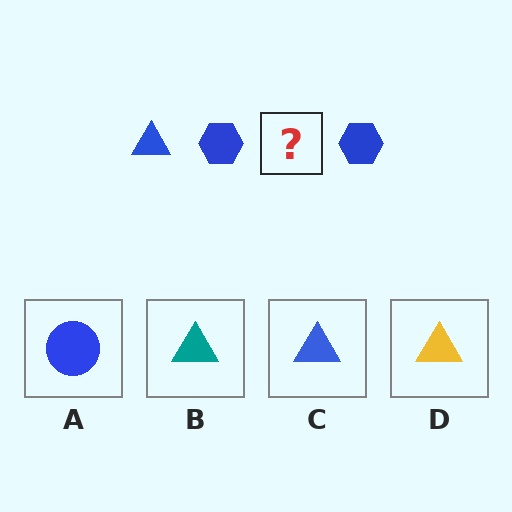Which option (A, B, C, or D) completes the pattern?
C.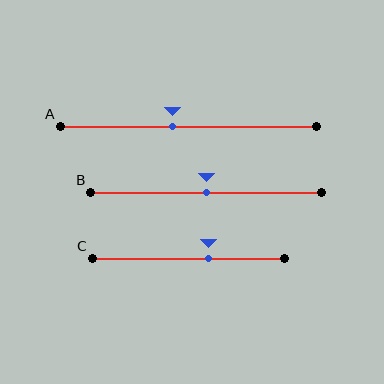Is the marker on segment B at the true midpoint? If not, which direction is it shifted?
Yes, the marker on segment B is at the true midpoint.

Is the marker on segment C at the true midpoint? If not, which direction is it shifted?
No, the marker on segment C is shifted to the right by about 11% of the segment length.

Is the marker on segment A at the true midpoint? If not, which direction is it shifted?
No, the marker on segment A is shifted to the left by about 6% of the segment length.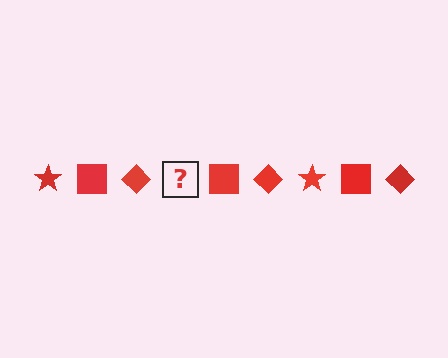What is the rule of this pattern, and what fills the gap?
The rule is that the pattern cycles through star, square, diamond shapes in red. The gap should be filled with a red star.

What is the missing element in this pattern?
The missing element is a red star.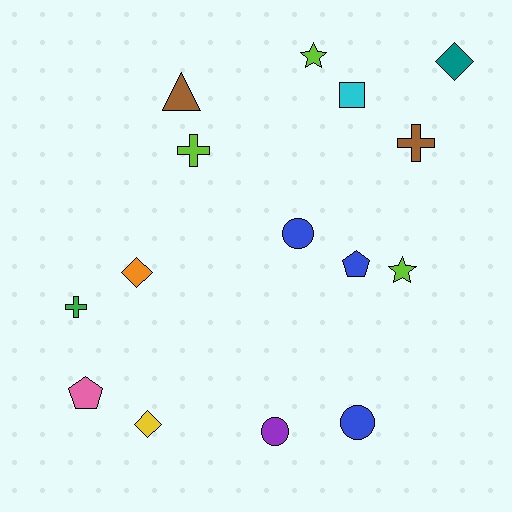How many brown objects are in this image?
There are 2 brown objects.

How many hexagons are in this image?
There are no hexagons.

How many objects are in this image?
There are 15 objects.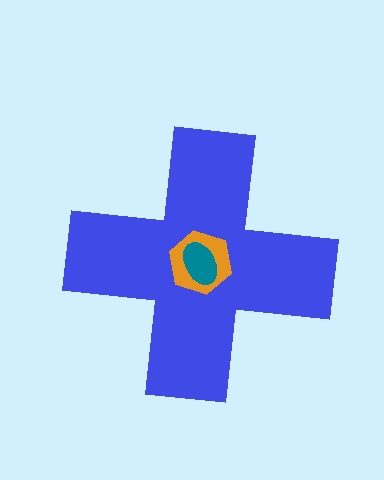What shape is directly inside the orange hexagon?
The teal ellipse.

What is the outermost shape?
The blue cross.